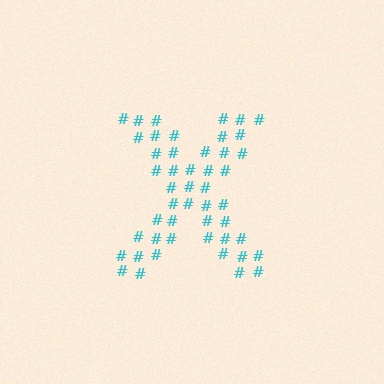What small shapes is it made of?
It is made of small hash symbols.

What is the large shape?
The large shape is the letter X.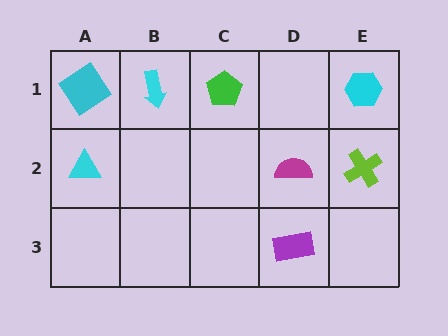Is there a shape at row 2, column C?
No, that cell is empty.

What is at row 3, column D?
A purple rectangle.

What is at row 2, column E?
A lime cross.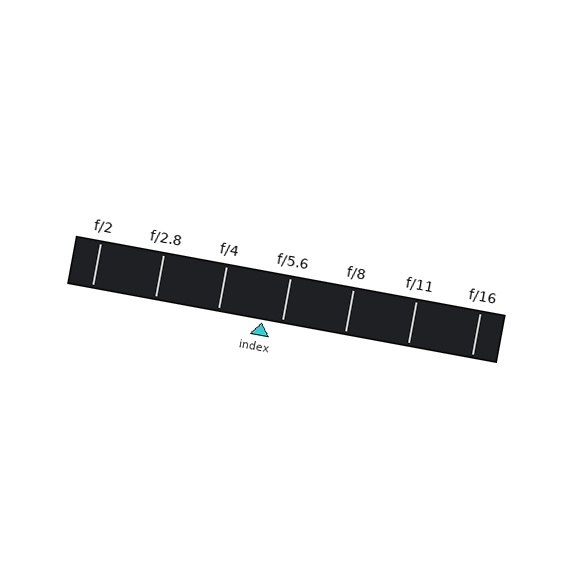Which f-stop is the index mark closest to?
The index mark is closest to f/5.6.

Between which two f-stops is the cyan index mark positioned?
The index mark is between f/4 and f/5.6.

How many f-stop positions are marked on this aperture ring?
There are 7 f-stop positions marked.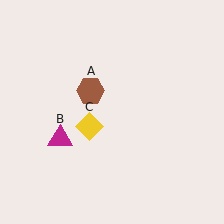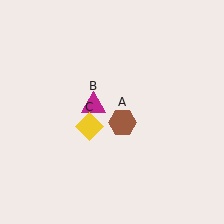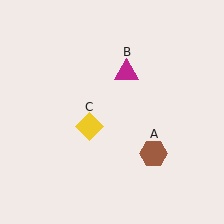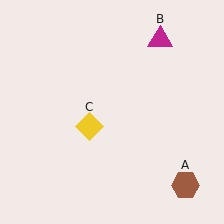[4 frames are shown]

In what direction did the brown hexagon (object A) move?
The brown hexagon (object A) moved down and to the right.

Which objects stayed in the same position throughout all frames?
Yellow diamond (object C) remained stationary.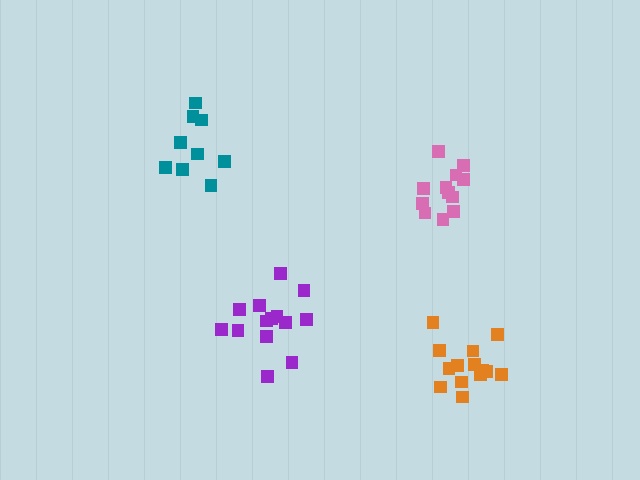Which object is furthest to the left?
The teal cluster is leftmost.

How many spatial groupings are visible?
There are 4 spatial groupings.